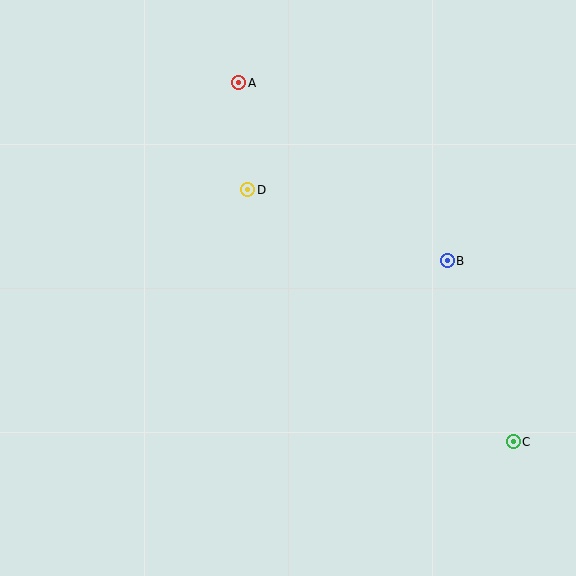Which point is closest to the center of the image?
Point D at (248, 190) is closest to the center.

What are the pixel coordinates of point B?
Point B is at (447, 260).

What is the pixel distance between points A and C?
The distance between A and C is 452 pixels.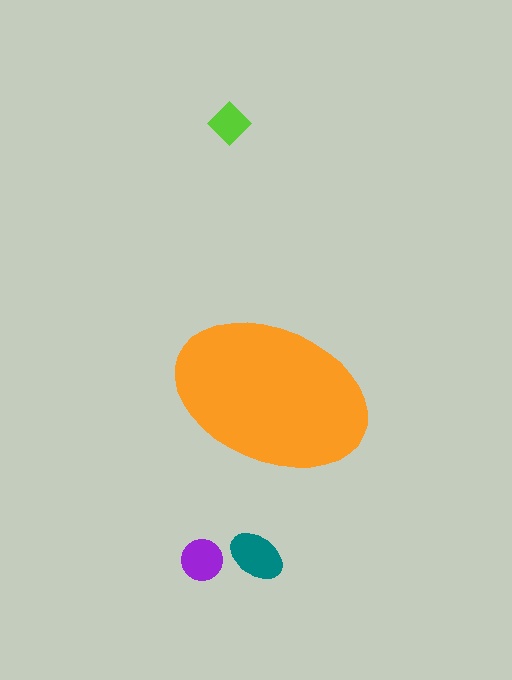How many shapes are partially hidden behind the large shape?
0 shapes are partially hidden.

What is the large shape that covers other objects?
An orange ellipse.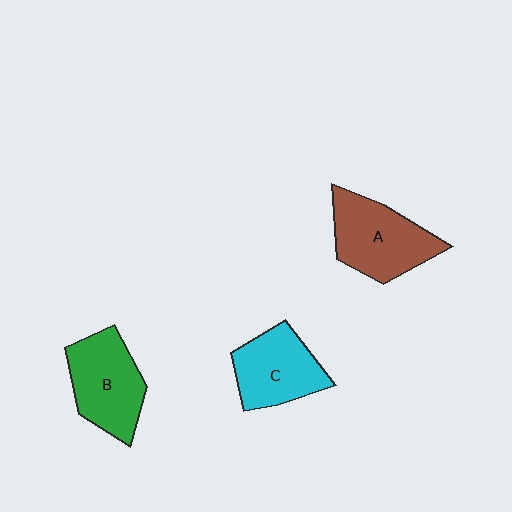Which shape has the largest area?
Shape A (brown).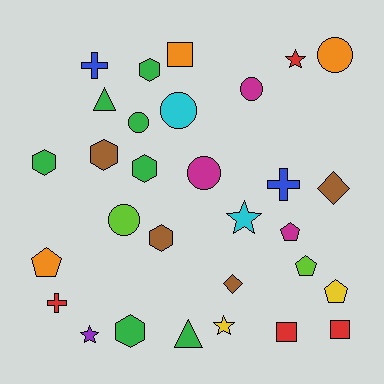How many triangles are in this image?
There are 2 triangles.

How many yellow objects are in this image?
There are 2 yellow objects.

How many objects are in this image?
There are 30 objects.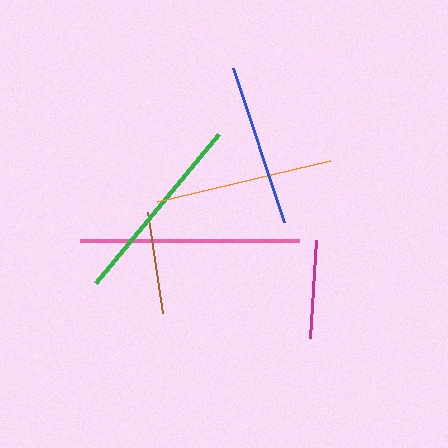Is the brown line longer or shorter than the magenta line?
The brown line is longer than the magenta line.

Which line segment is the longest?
The pink line is the longest at approximately 219 pixels.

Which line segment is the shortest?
The magenta line is the shortest at approximately 98 pixels.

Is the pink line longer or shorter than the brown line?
The pink line is longer than the brown line.